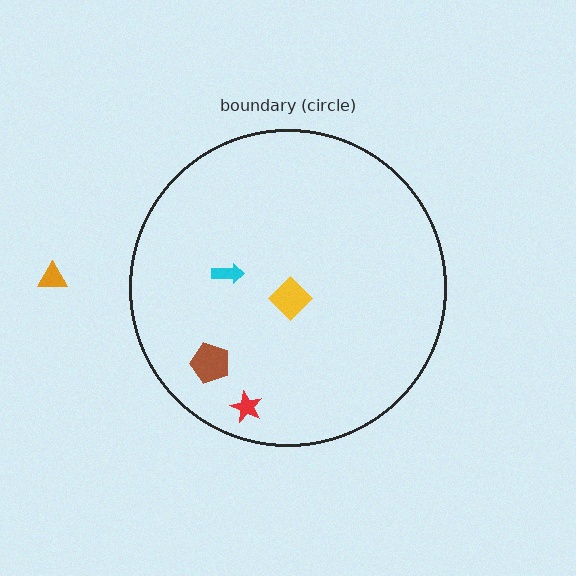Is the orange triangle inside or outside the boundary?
Outside.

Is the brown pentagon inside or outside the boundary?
Inside.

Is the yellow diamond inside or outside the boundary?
Inside.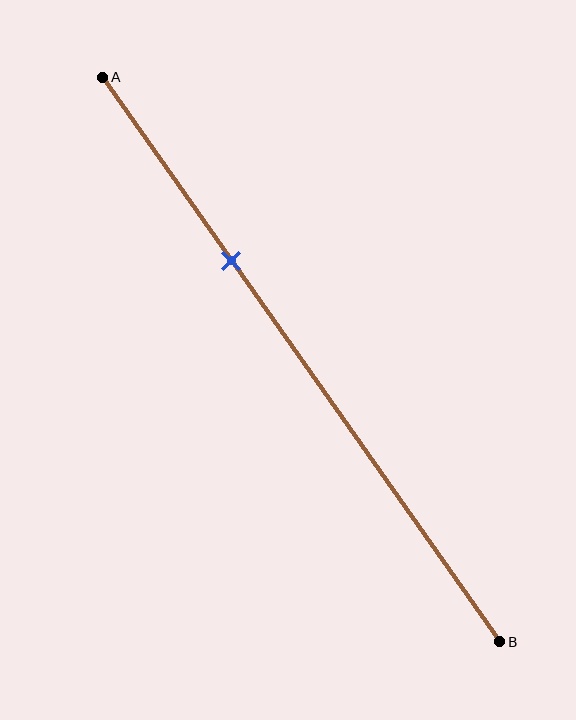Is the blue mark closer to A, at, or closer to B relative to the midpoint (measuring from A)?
The blue mark is closer to point A than the midpoint of segment AB.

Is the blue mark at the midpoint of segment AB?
No, the mark is at about 35% from A, not at the 50% midpoint.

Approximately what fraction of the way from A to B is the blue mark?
The blue mark is approximately 35% of the way from A to B.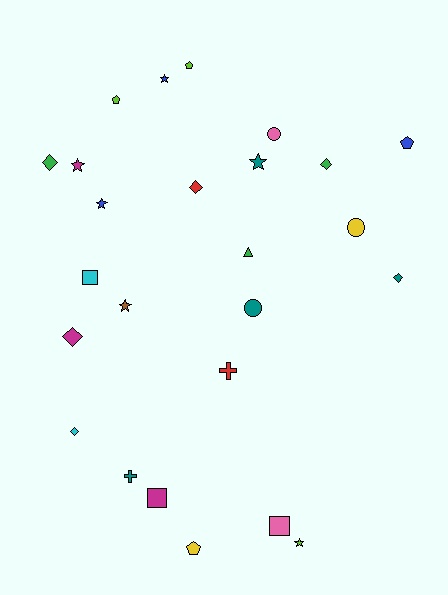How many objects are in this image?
There are 25 objects.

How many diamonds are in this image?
There are 6 diamonds.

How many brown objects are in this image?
There is 1 brown object.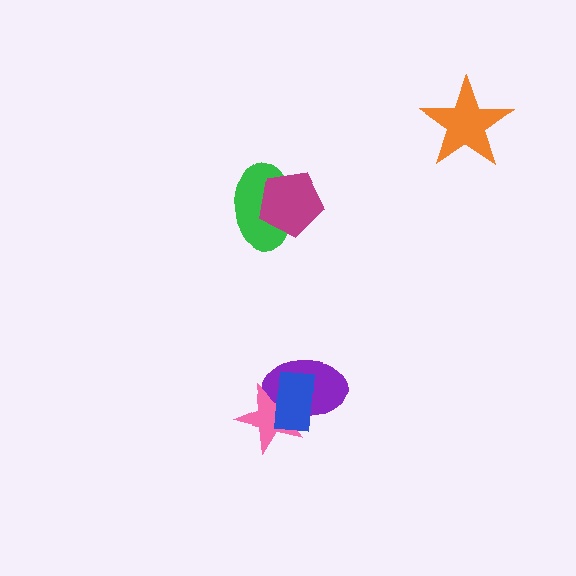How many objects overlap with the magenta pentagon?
1 object overlaps with the magenta pentagon.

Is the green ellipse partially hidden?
Yes, it is partially covered by another shape.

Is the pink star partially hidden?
Yes, it is partially covered by another shape.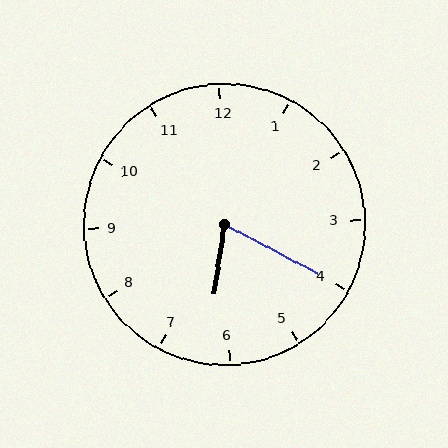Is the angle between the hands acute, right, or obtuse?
It is acute.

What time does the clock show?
6:20.